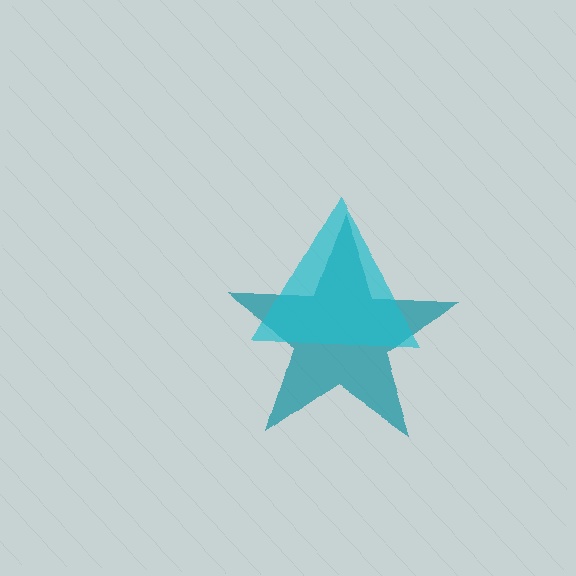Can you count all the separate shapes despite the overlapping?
Yes, there are 2 separate shapes.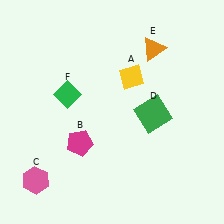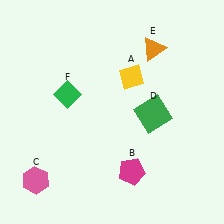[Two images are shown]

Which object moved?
The magenta pentagon (B) moved right.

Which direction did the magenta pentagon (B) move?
The magenta pentagon (B) moved right.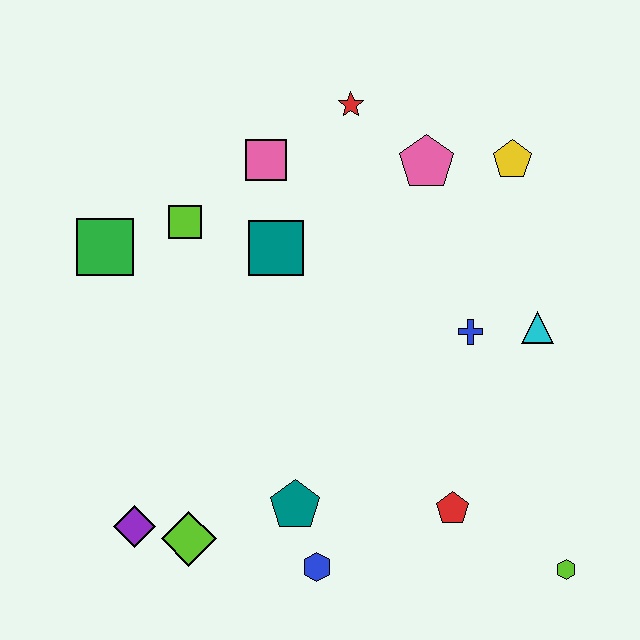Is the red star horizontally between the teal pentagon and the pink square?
No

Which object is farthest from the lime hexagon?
The green square is farthest from the lime hexagon.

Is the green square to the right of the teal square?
No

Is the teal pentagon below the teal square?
Yes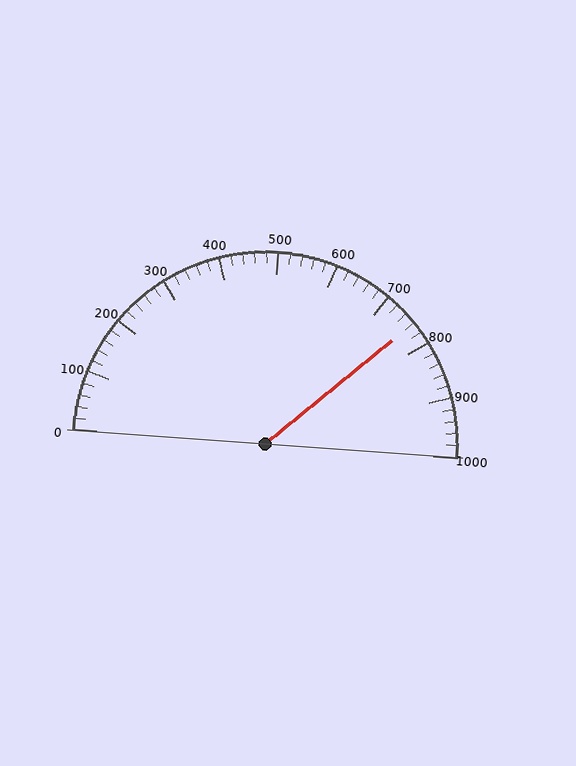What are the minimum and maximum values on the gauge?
The gauge ranges from 0 to 1000.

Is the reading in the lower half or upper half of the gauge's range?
The reading is in the upper half of the range (0 to 1000).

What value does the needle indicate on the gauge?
The needle indicates approximately 760.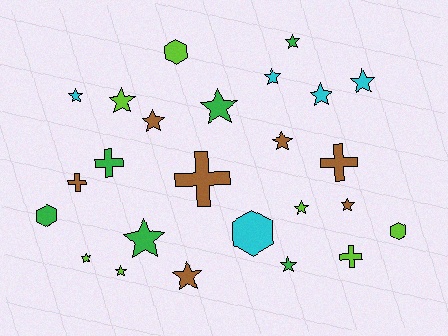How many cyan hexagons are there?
There is 1 cyan hexagon.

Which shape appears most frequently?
Star, with 16 objects.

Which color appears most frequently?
Brown, with 7 objects.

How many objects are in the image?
There are 25 objects.